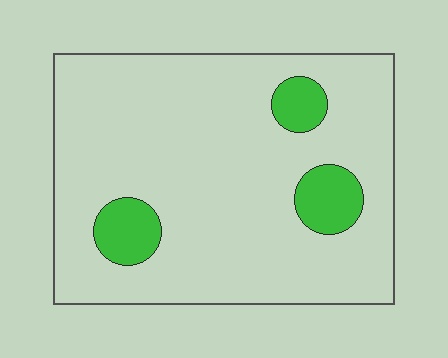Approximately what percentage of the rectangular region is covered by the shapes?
Approximately 10%.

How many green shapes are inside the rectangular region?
3.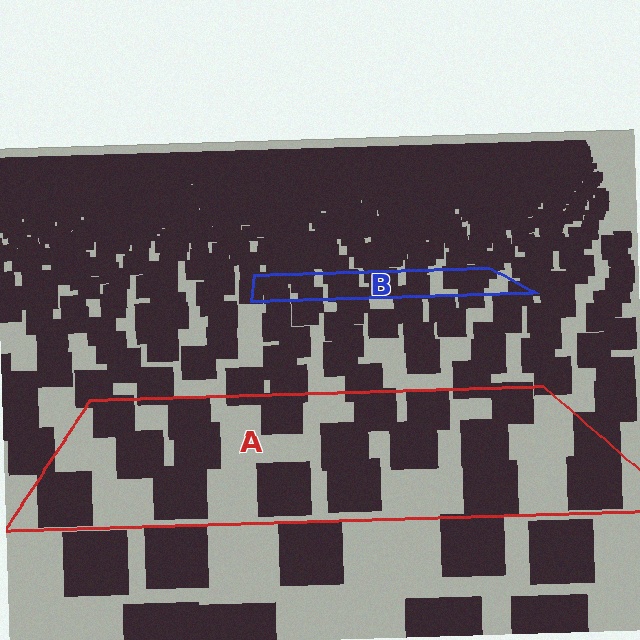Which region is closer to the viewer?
Region A is closer. The texture elements there are larger and more spread out.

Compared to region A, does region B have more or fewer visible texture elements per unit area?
Region B has more texture elements per unit area — they are packed more densely because it is farther away.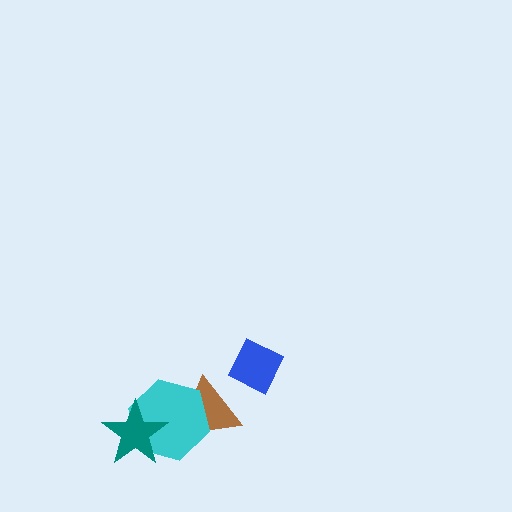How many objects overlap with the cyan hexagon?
2 objects overlap with the cyan hexagon.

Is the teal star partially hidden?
No, no other shape covers it.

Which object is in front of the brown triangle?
The cyan hexagon is in front of the brown triangle.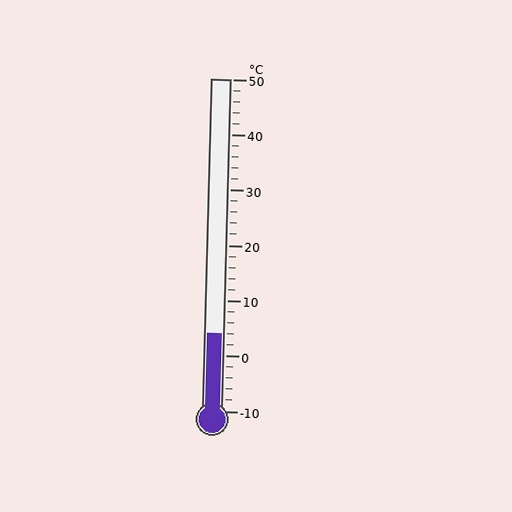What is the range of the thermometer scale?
The thermometer scale ranges from -10°C to 50°C.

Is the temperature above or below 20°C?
The temperature is below 20°C.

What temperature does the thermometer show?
The thermometer shows approximately 4°C.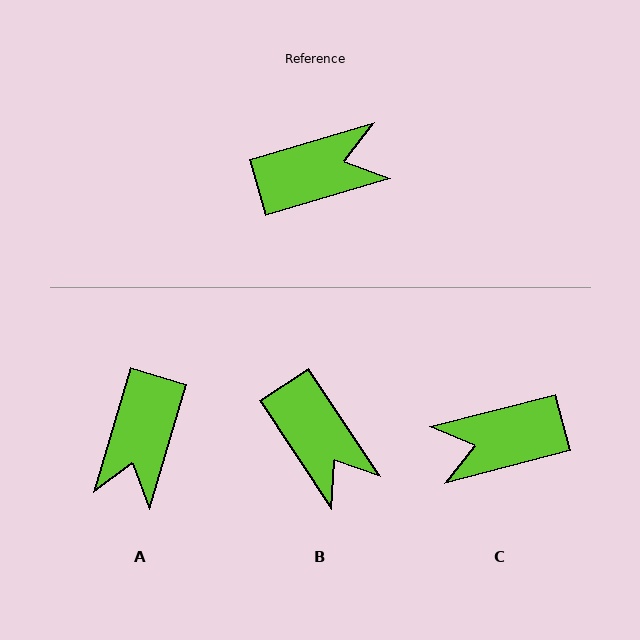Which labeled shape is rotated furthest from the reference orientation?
C, about 178 degrees away.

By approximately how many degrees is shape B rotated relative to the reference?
Approximately 73 degrees clockwise.